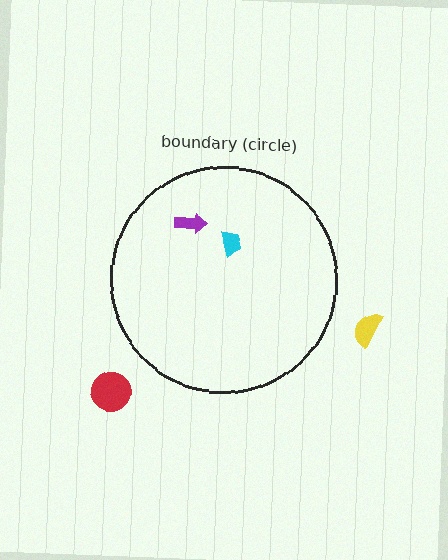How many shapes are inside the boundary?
2 inside, 2 outside.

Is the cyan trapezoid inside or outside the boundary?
Inside.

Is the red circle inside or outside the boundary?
Outside.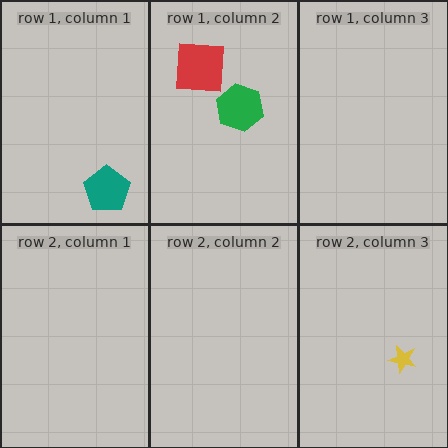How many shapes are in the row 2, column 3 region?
1.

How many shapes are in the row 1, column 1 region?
1.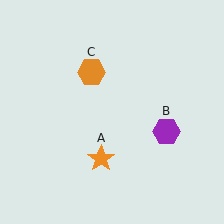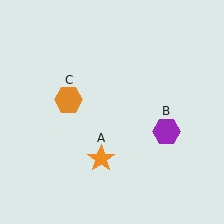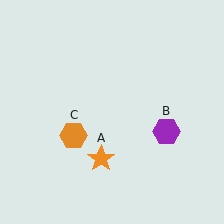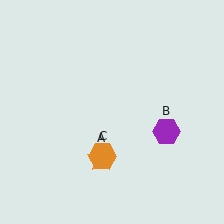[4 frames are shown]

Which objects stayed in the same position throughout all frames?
Orange star (object A) and purple hexagon (object B) remained stationary.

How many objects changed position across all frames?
1 object changed position: orange hexagon (object C).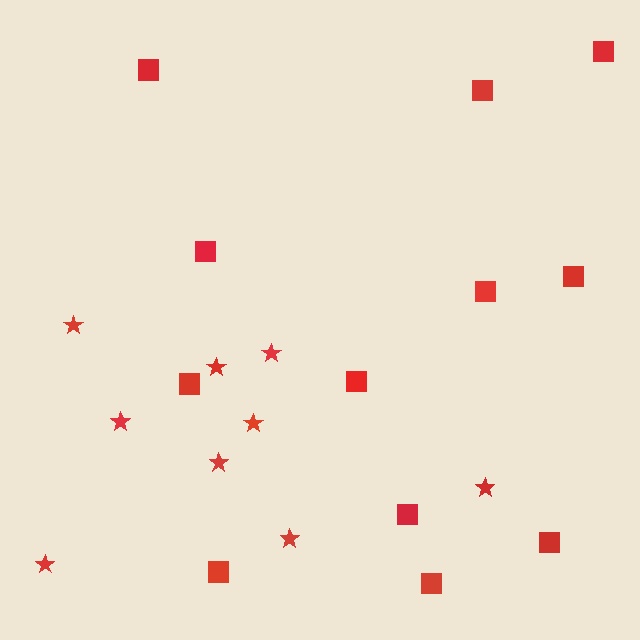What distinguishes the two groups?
There are 2 groups: one group of squares (12) and one group of stars (9).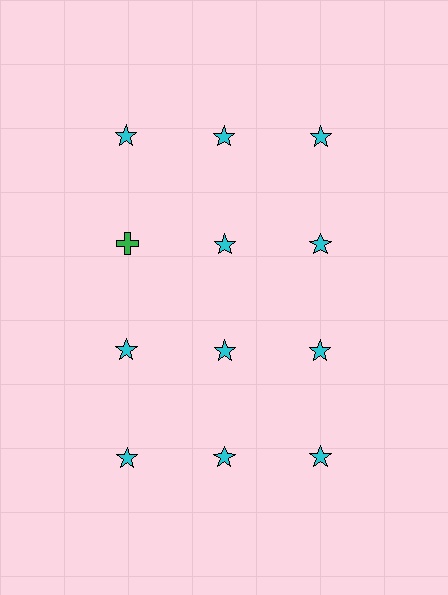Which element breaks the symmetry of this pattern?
The green cross in the second row, leftmost column breaks the symmetry. All other shapes are cyan stars.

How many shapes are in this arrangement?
There are 12 shapes arranged in a grid pattern.